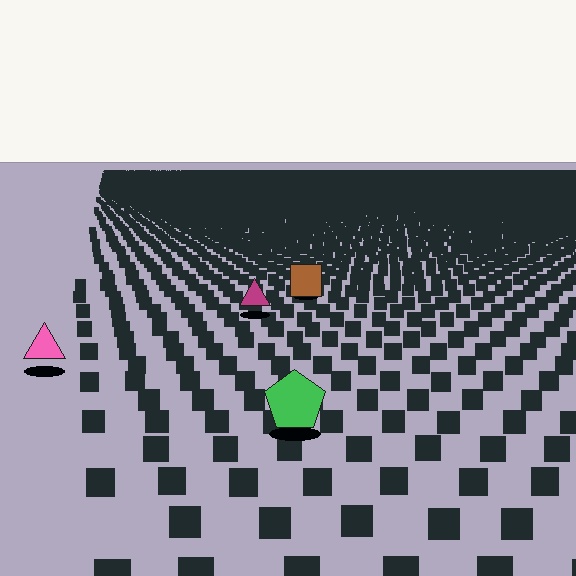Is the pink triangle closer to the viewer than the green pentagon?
No. The green pentagon is closer — you can tell from the texture gradient: the ground texture is coarser near it.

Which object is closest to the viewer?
The green pentagon is closest. The texture marks near it are larger and more spread out.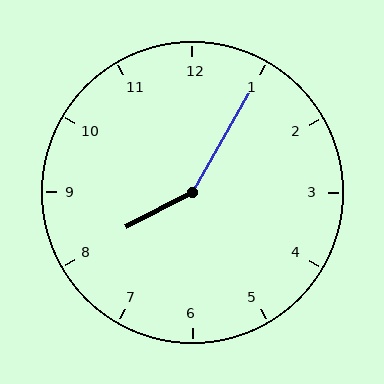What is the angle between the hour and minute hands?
Approximately 148 degrees.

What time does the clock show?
8:05.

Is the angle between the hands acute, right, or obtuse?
It is obtuse.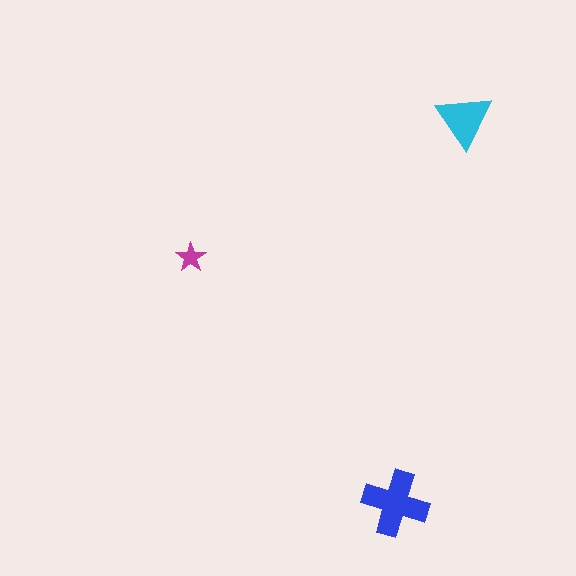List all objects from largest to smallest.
The blue cross, the cyan triangle, the magenta star.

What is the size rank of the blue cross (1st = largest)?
1st.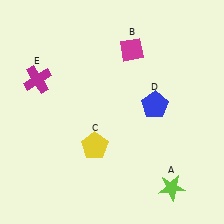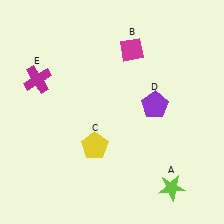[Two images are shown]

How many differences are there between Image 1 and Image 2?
There is 1 difference between the two images.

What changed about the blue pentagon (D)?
In Image 1, D is blue. In Image 2, it changed to purple.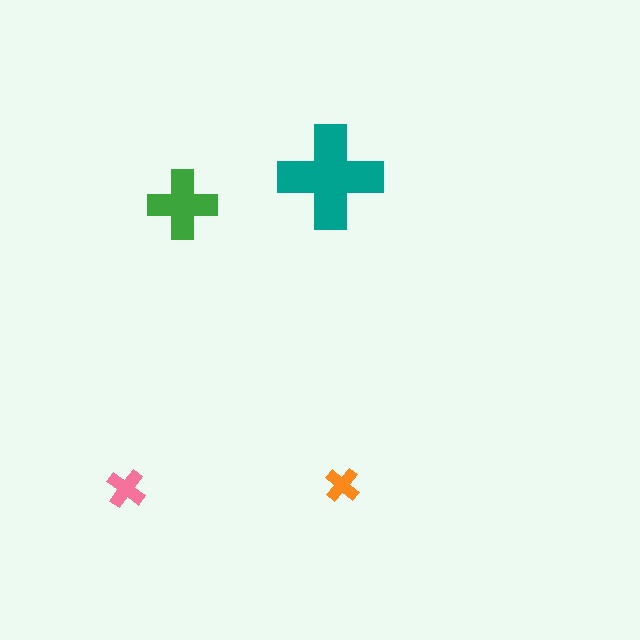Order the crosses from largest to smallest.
the teal one, the green one, the pink one, the orange one.